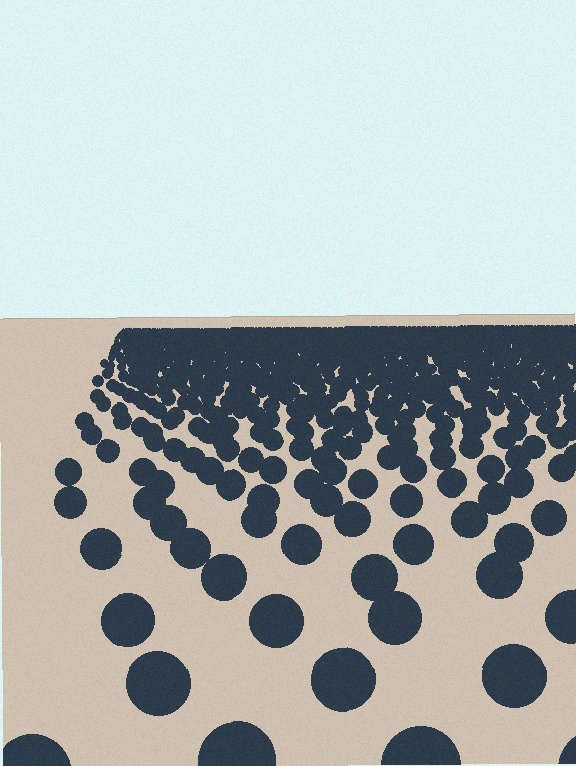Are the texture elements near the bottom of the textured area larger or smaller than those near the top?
Larger. Near the bottom, elements are closer to the viewer and appear at a bigger on-screen size.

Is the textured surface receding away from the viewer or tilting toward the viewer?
The surface is receding away from the viewer. Texture elements get smaller and denser toward the top.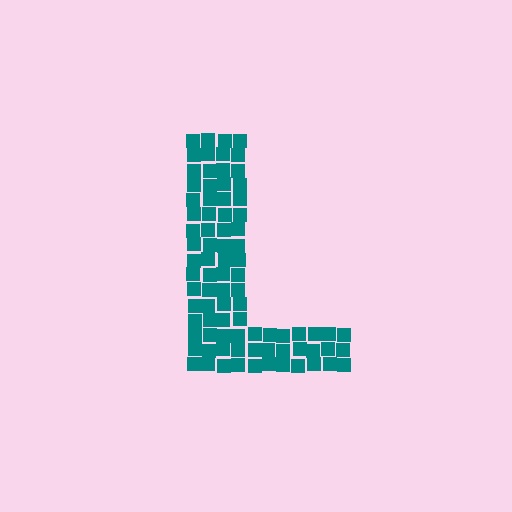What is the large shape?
The large shape is the letter L.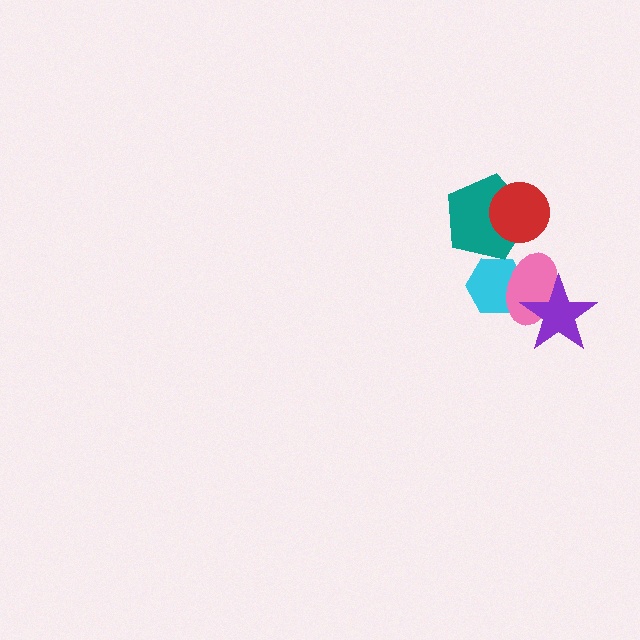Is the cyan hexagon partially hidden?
Yes, it is partially covered by another shape.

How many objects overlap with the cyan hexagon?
1 object overlaps with the cyan hexagon.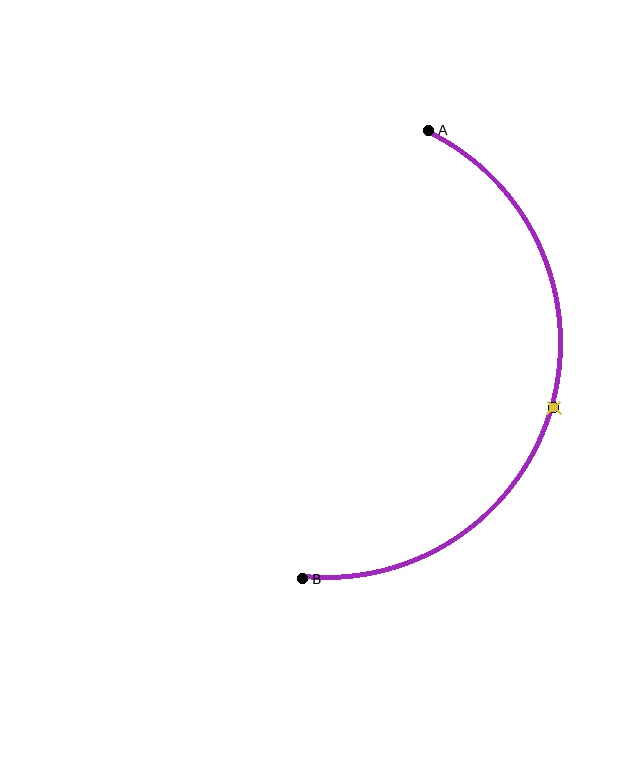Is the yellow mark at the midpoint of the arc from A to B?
Yes. The yellow mark lies on the arc at equal arc-length from both A and B — it is the arc midpoint.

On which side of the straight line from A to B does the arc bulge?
The arc bulges to the right of the straight line connecting A and B.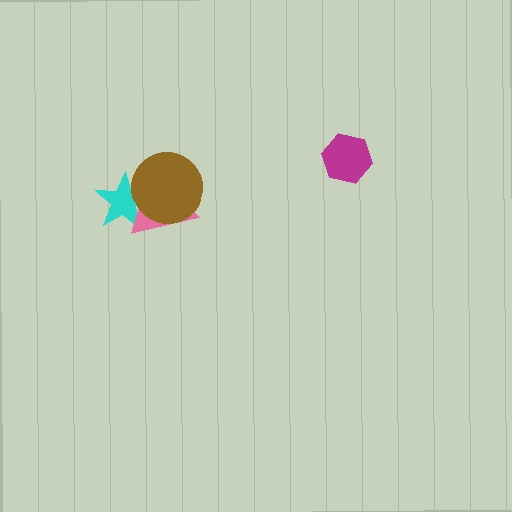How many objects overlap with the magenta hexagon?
0 objects overlap with the magenta hexagon.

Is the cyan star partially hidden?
Yes, it is partially covered by another shape.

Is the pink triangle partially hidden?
Yes, it is partially covered by another shape.